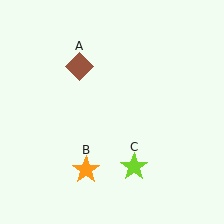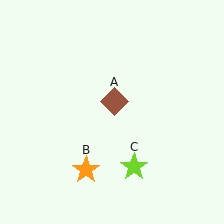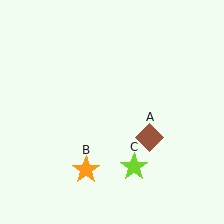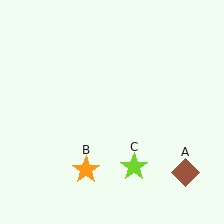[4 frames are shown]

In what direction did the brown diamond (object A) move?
The brown diamond (object A) moved down and to the right.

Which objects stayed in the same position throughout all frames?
Orange star (object B) and lime star (object C) remained stationary.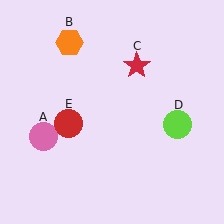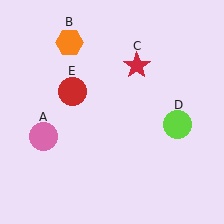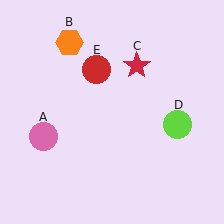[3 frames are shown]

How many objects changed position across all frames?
1 object changed position: red circle (object E).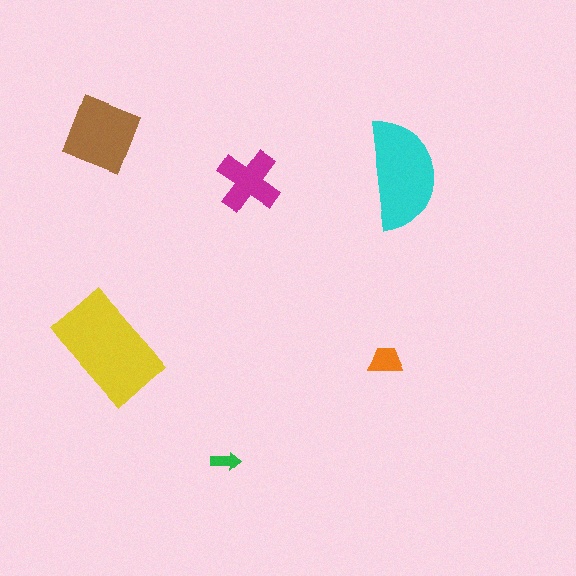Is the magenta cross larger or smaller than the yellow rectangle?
Smaller.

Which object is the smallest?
The green arrow.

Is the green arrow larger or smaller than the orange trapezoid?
Smaller.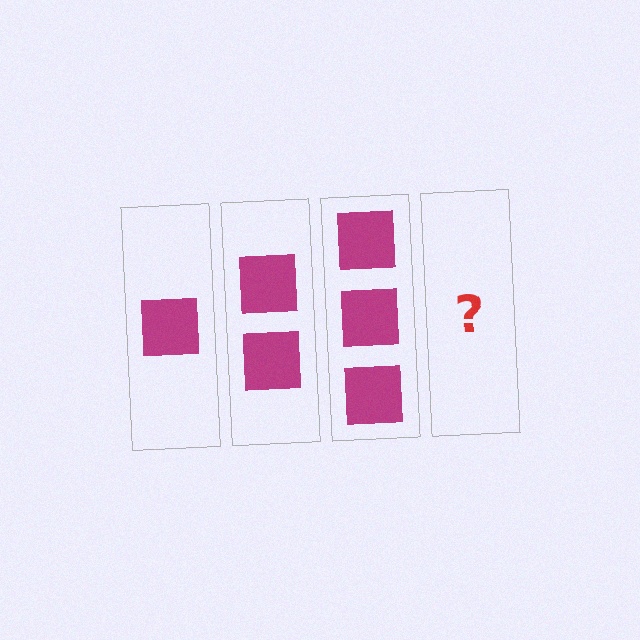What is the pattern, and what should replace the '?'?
The pattern is that each step adds one more square. The '?' should be 4 squares.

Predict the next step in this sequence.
The next step is 4 squares.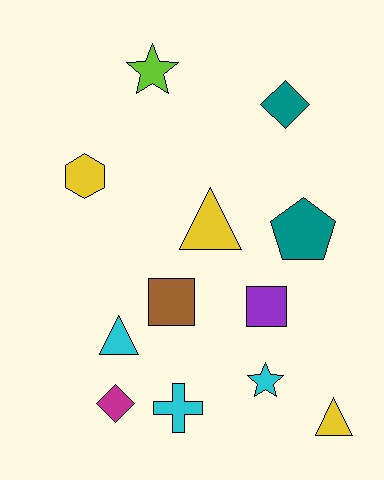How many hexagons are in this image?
There is 1 hexagon.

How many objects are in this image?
There are 12 objects.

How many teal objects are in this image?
There are 2 teal objects.